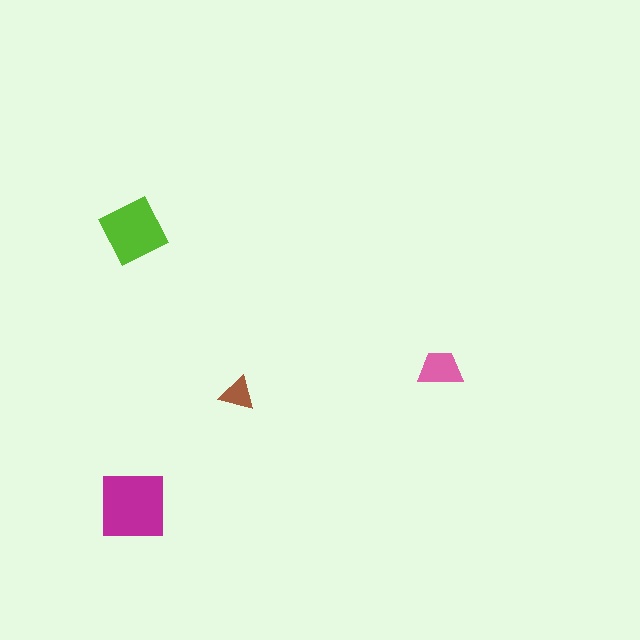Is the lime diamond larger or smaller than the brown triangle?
Larger.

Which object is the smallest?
The brown triangle.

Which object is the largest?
The magenta square.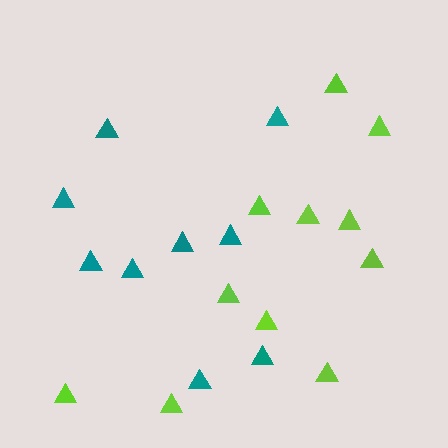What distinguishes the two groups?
There are 2 groups: one group of lime triangles (11) and one group of teal triangles (9).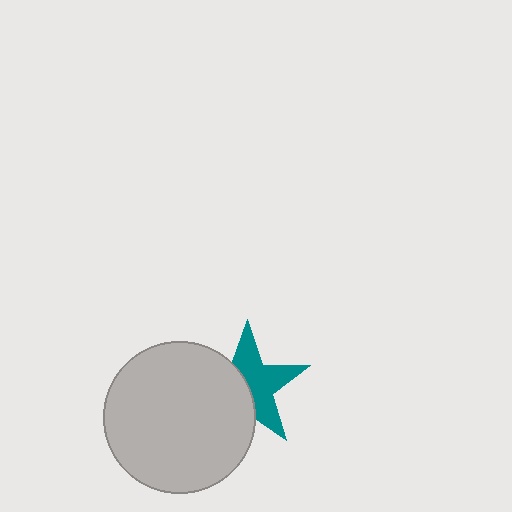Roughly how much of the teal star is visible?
About half of it is visible (roughly 55%).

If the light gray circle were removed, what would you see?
You would see the complete teal star.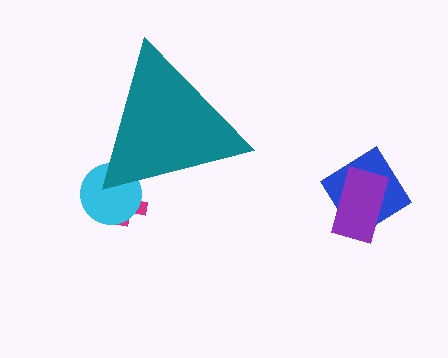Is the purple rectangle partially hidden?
No, the purple rectangle is fully visible.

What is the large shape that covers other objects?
A teal triangle.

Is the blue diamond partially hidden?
No, the blue diamond is fully visible.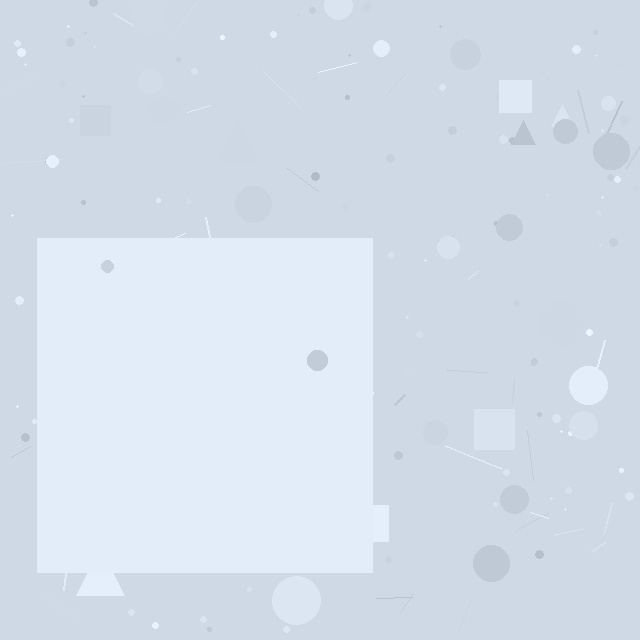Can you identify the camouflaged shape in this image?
The camouflaged shape is a square.